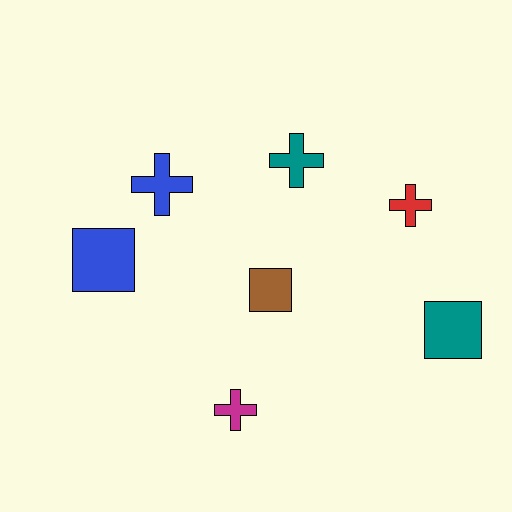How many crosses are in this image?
There are 4 crosses.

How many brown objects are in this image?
There is 1 brown object.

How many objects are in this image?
There are 7 objects.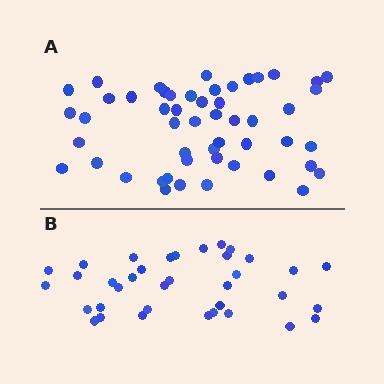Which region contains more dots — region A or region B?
Region A (the top region) has more dots.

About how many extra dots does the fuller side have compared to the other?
Region A has approximately 15 more dots than region B.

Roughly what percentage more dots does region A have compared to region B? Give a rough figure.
About 40% more.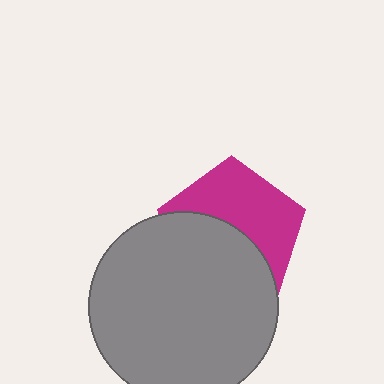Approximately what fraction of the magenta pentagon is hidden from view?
Roughly 50% of the magenta pentagon is hidden behind the gray circle.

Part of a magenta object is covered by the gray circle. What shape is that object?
It is a pentagon.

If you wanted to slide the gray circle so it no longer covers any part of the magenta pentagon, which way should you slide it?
Slide it down — that is the most direct way to separate the two shapes.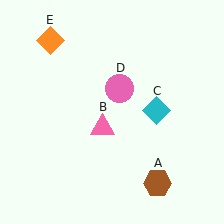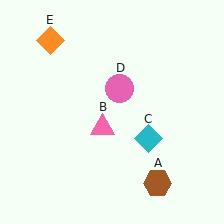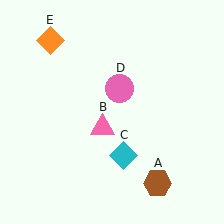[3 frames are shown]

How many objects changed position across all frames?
1 object changed position: cyan diamond (object C).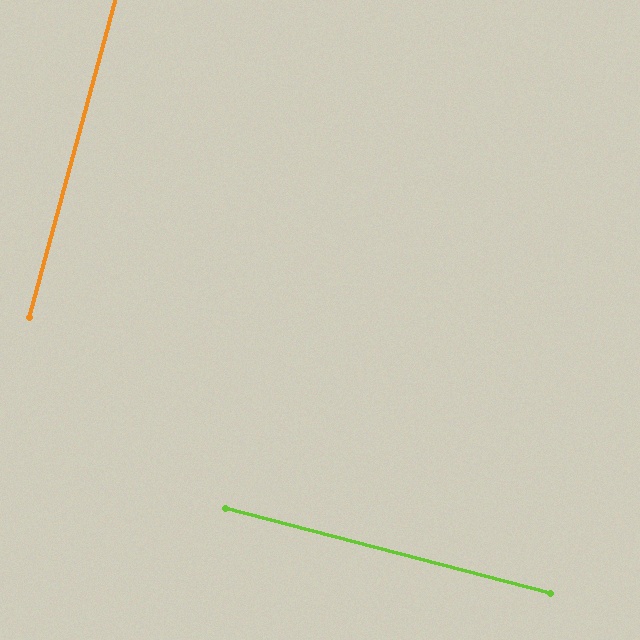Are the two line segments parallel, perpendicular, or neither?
Perpendicular — they meet at approximately 90°.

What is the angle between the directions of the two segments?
Approximately 90 degrees.